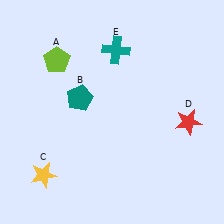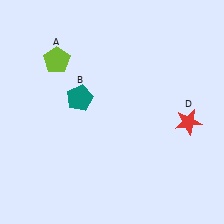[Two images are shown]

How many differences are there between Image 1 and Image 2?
There are 2 differences between the two images.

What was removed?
The yellow star (C), the teal cross (E) were removed in Image 2.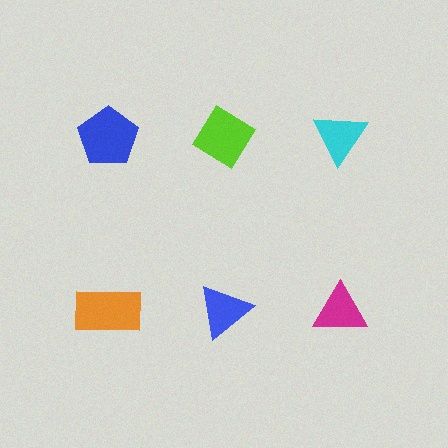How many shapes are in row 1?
3 shapes.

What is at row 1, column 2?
A lime diamond.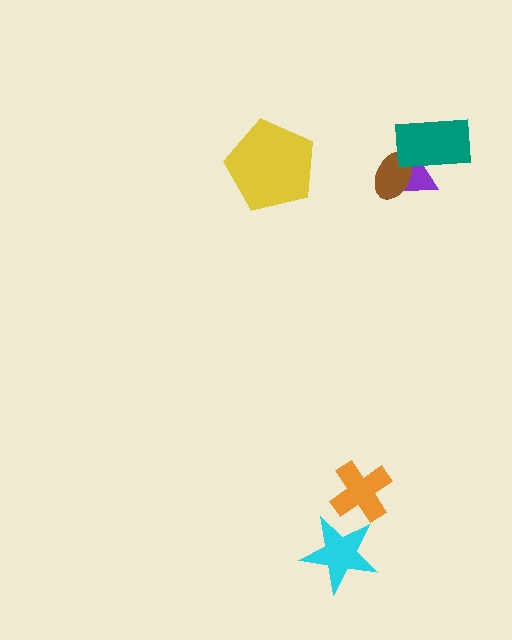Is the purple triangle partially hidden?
Yes, it is partially covered by another shape.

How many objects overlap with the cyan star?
0 objects overlap with the cyan star.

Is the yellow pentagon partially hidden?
No, no other shape covers it.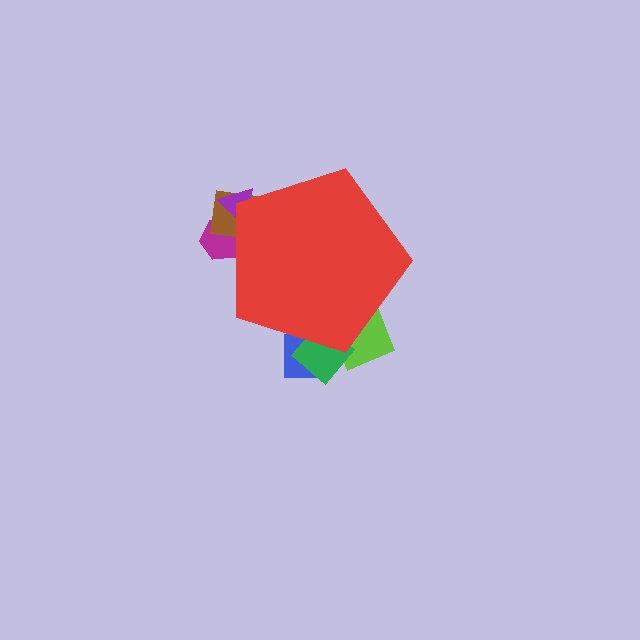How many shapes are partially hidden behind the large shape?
6 shapes are partially hidden.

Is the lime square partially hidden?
Yes, the lime square is partially hidden behind the red pentagon.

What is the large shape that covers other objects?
A red pentagon.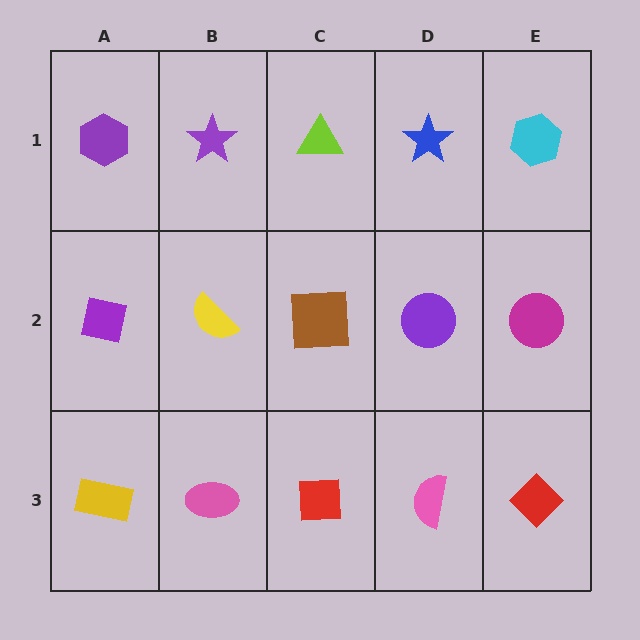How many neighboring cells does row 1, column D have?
3.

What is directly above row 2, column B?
A purple star.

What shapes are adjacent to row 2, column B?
A purple star (row 1, column B), a pink ellipse (row 3, column B), a purple square (row 2, column A), a brown square (row 2, column C).